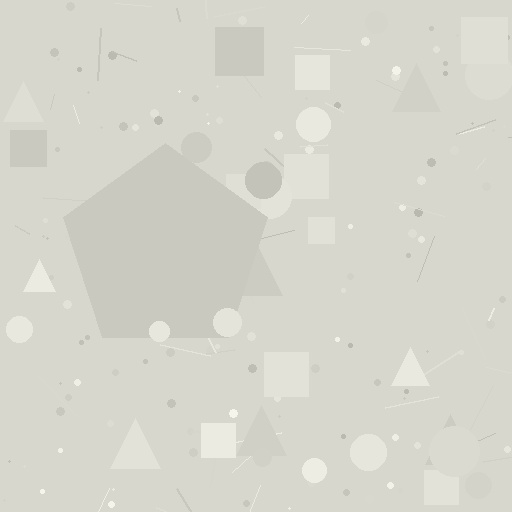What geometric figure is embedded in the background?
A pentagon is embedded in the background.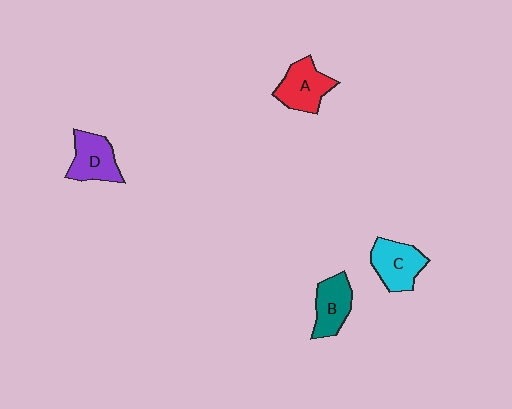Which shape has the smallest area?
Shape B (teal).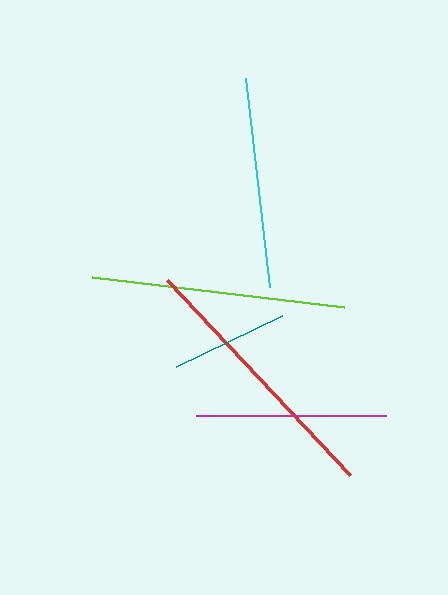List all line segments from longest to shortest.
From longest to shortest: red, lime, cyan, magenta, teal.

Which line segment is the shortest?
The teal line is the shortest at approximately 117 pixels.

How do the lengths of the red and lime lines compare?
The red and lime lines are approximately the same length.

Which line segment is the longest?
The red line is the longest at approximately 267 pixels.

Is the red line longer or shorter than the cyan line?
The red line is longer than the cyan line.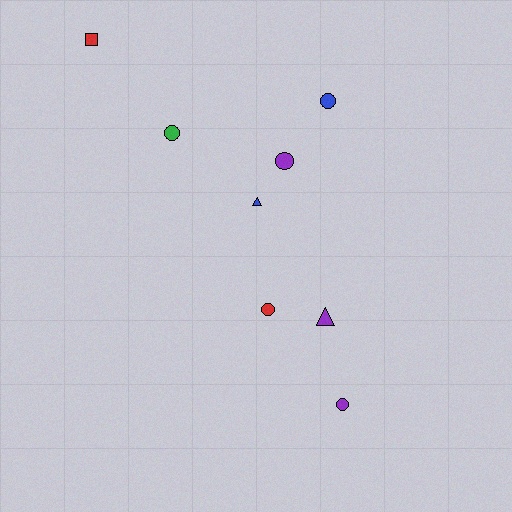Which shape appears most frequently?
Circle, with 5 objects.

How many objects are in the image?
There are 8 objects.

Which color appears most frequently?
Purple, with 3 objects.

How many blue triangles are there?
There is 1 blue triangle.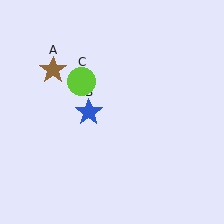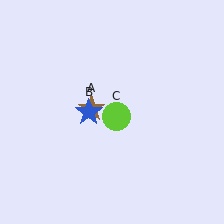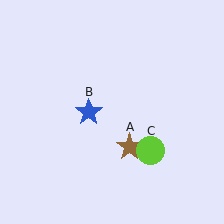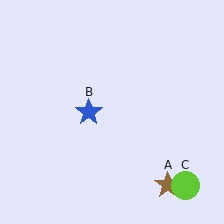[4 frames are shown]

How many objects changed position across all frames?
2 objects changed position: brown star (object A), lime circle (object C).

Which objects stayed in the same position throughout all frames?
Blue star (object B) remained stationary.